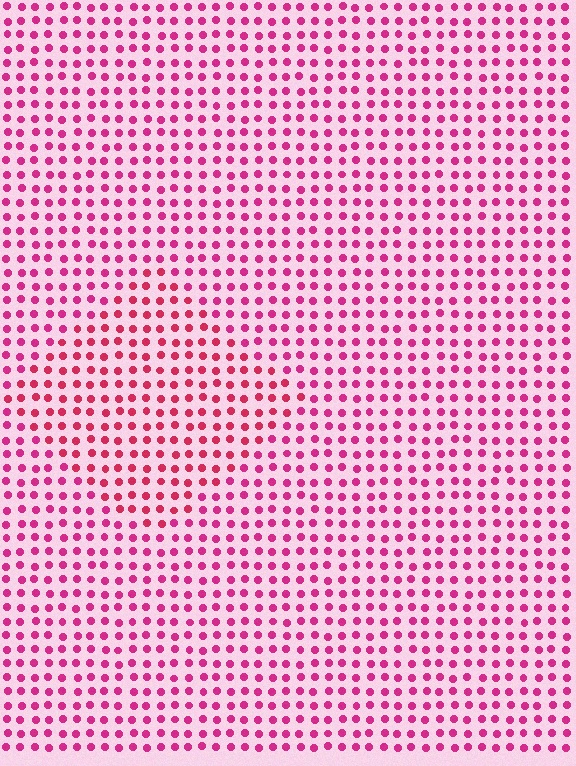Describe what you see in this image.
The image is filled with small magenta elements in a uniform arrangement. A diamond-shaped region is visible where the elements are tinted to a slightly different hue, forming a subtle color boundary.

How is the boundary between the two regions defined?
The boundary is defined purely by a slight shift in hue (about 18 degrees). Spacing, size, and orientation are identical on both sides.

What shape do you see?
I see a diamond.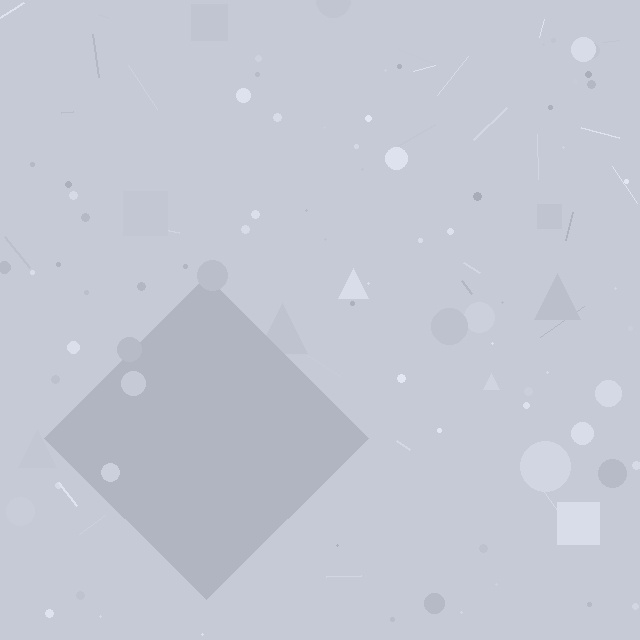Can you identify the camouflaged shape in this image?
The camouflaged shape is a diamond.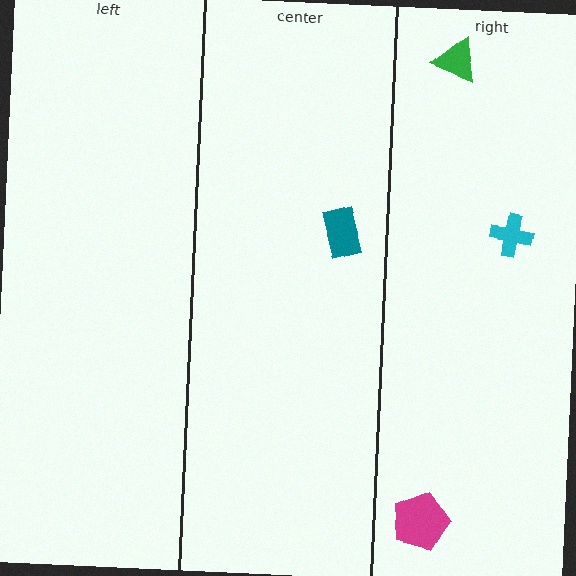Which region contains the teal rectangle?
The center region.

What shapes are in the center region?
The teal rectangle.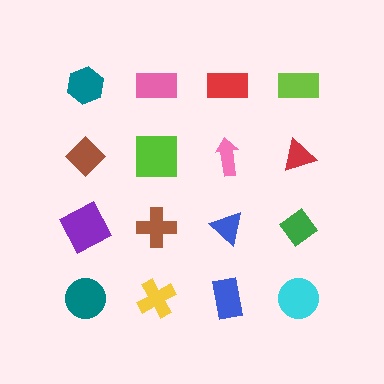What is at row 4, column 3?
A blue rectangle.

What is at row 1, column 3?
A red rectangle.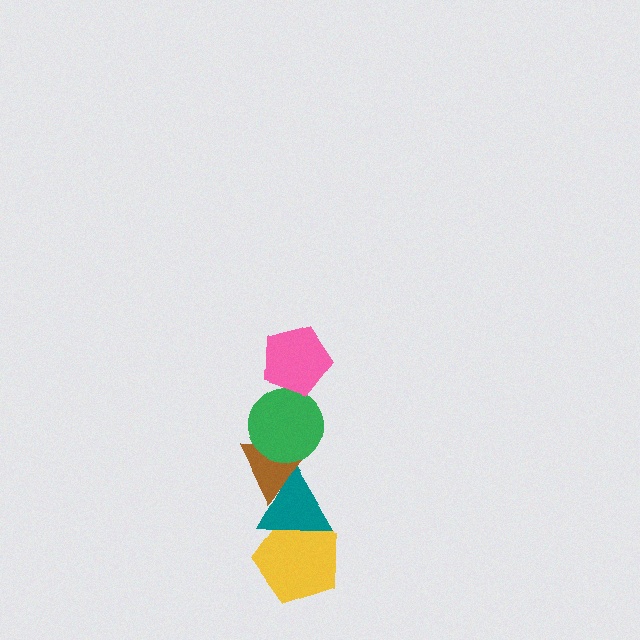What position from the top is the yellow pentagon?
The yellow pentagon is 5th from the top.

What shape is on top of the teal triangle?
The brown triangle is on top of the teal triangle.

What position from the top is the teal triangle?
The teal triangle is 4th from the top.